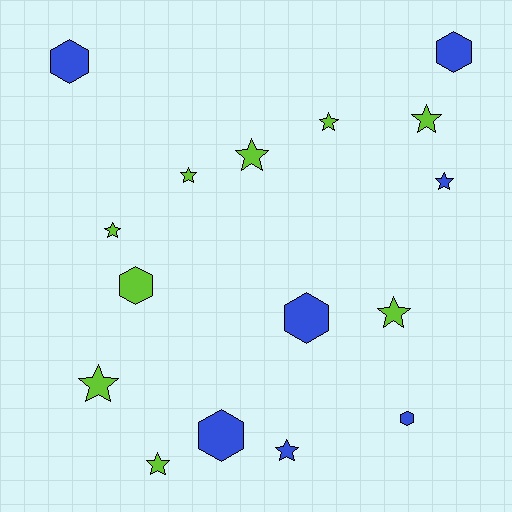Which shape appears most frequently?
Star, with 10 objects.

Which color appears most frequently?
Lime, with 9 objects.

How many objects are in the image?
There are 16 objects.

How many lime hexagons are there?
There is 1 lime hexagon.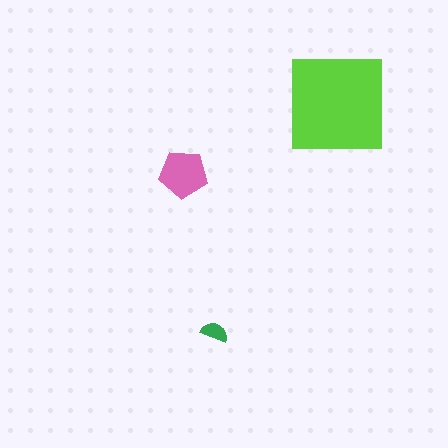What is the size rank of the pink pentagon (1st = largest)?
2nd.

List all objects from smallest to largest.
The green semicircle, the pink pentagon, the lime square.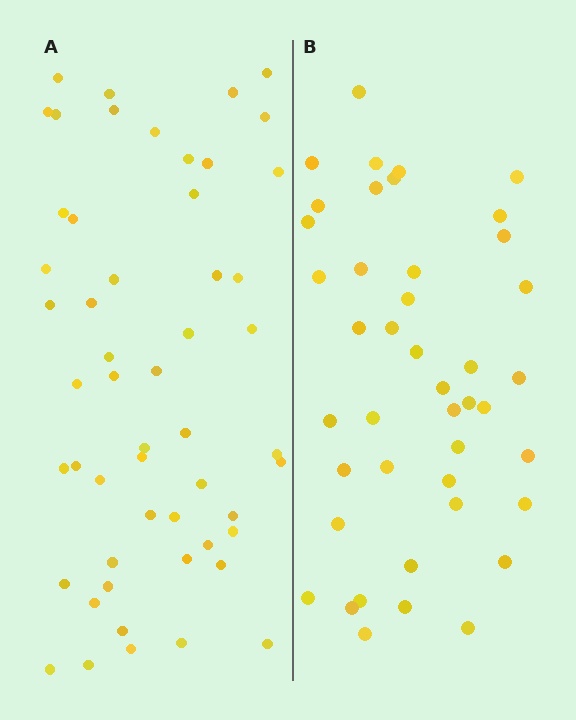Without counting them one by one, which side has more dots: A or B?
Region A (the left region) has more dots.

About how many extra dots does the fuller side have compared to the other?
Region A has roughly 10 or so more dots than region B.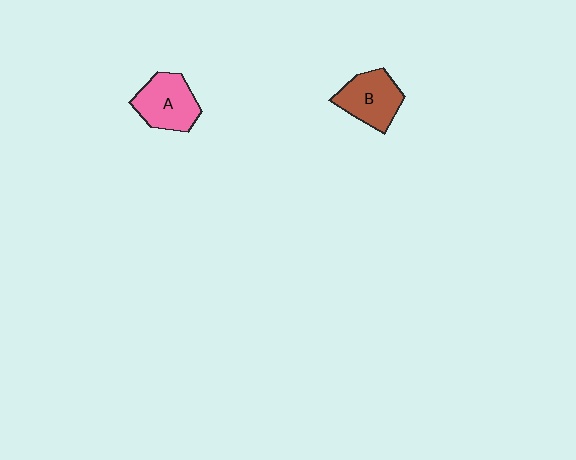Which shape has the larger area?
Shape A (pink).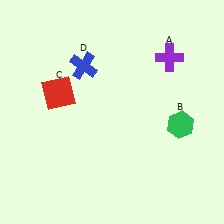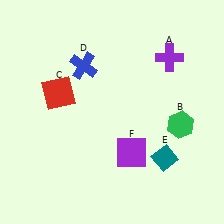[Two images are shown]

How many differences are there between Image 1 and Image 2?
There are 2 differences between the two images.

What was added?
A teal diamond (E), a purple square (F) were added in Image 2.